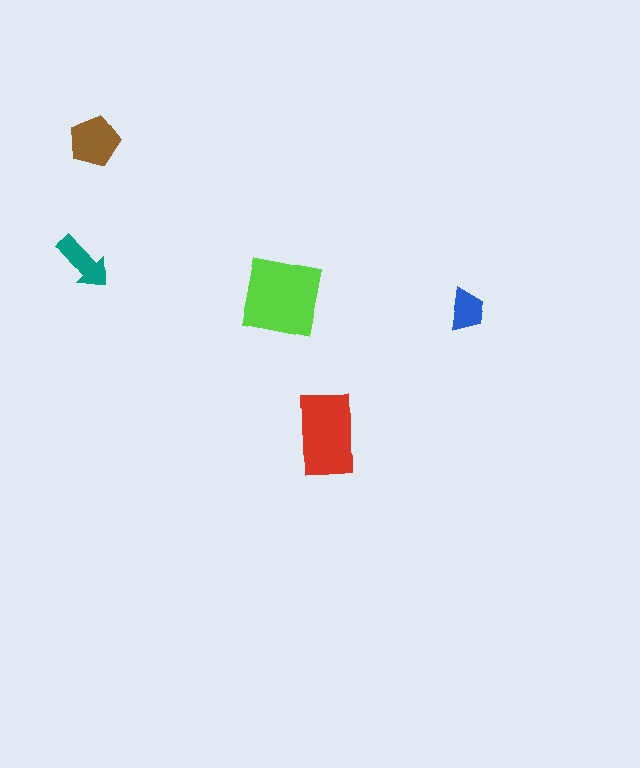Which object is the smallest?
The blue trapezoid.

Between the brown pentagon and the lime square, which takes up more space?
The lime square.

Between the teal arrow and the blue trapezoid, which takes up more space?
The teal arrow.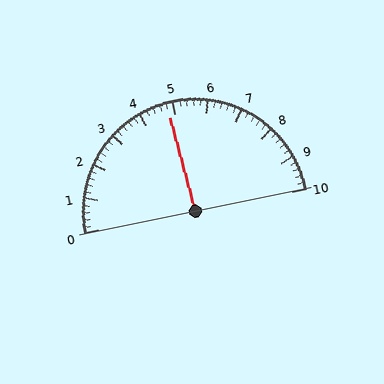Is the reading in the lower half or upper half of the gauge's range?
The reading is in the lower half of the range (0 to 10).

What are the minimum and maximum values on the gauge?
The gauge ranges from 0 to 10.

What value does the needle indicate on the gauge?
The needle indicates approximately 4.8.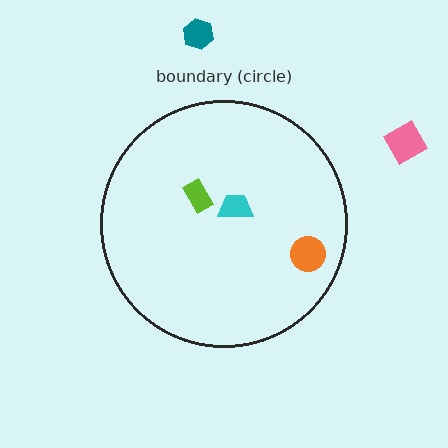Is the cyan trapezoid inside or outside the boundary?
Inside.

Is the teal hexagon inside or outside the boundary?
Outside.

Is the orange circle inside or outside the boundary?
Inside.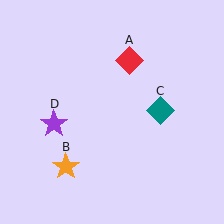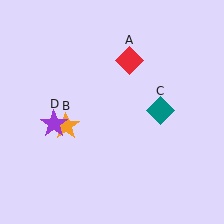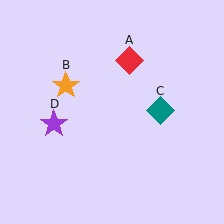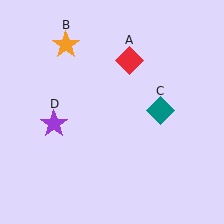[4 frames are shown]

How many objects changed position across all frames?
1 object changed position: orange star (object B).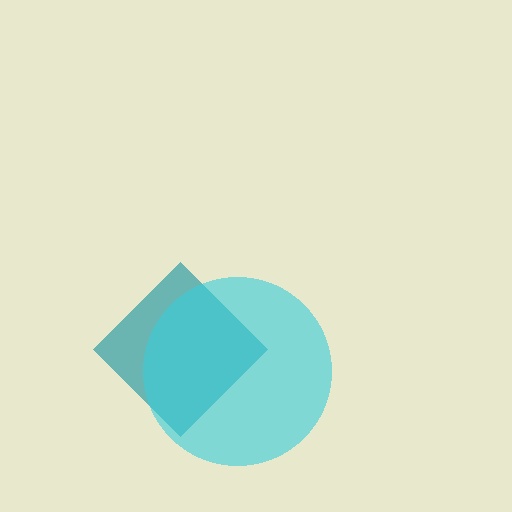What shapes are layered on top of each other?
The layered shapes are: a teal diamond, a cyan circle.